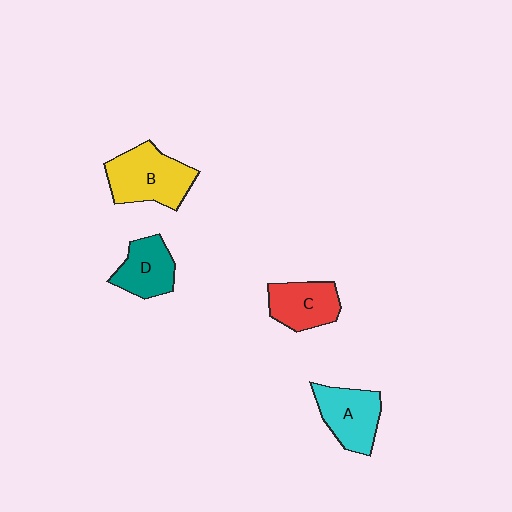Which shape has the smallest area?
Shape D (teal).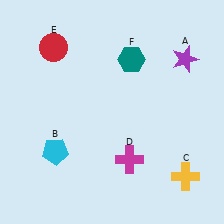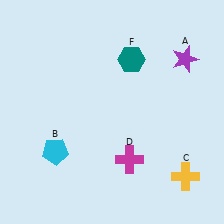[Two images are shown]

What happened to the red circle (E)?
The red circle (E) was removed in Image 2. It was in the top-left area of Image 1.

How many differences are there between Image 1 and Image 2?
There is 1 difference between the two images.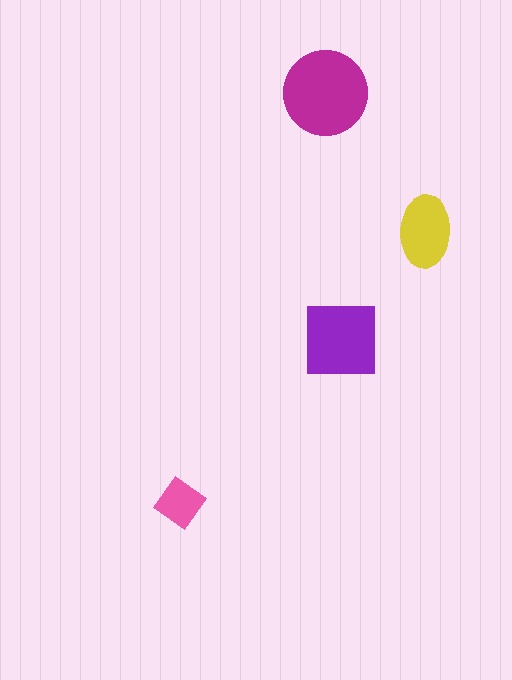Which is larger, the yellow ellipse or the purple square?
The purple square.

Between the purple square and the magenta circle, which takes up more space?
The magenta circle.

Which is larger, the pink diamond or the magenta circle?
The magenta circle.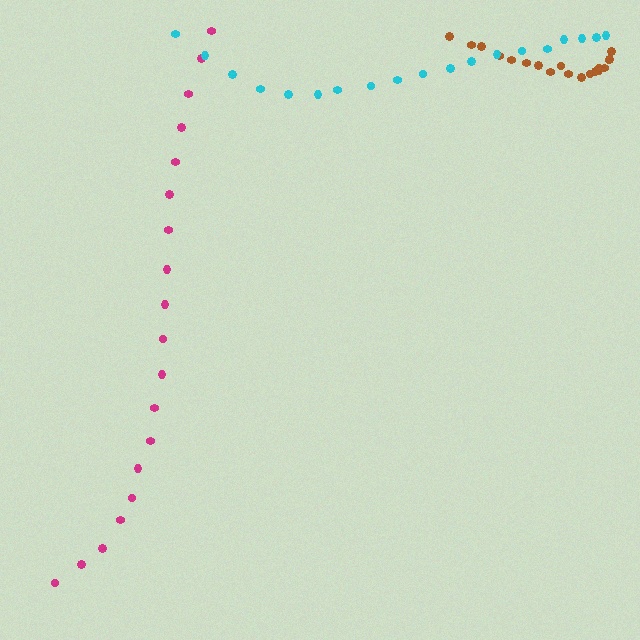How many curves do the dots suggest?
There are 3 distinct paths.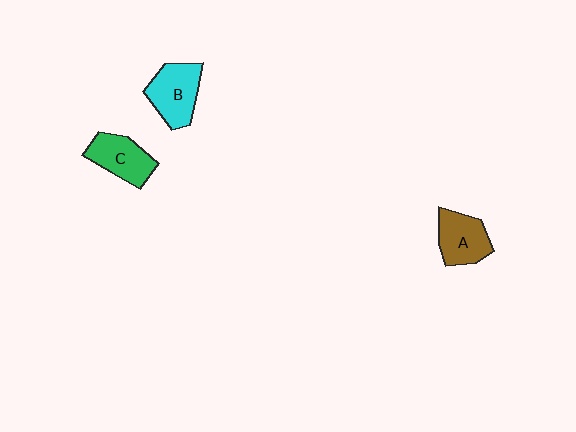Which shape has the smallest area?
Shape A (brown).